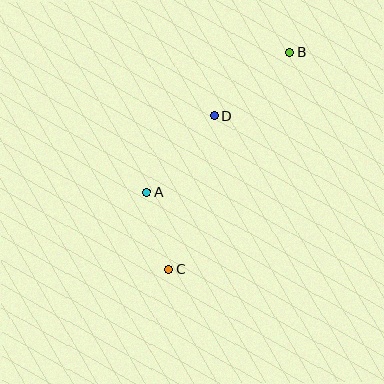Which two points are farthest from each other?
Points B and C are farthest from each other.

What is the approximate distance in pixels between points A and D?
The distance between A and D is approximately 103 pixels.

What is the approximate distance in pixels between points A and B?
The distance between A and B is approximately 201 pixels.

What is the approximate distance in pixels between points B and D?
The distance between B and D is approximately 99 pixels.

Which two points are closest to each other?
Points A and C are closest to each other.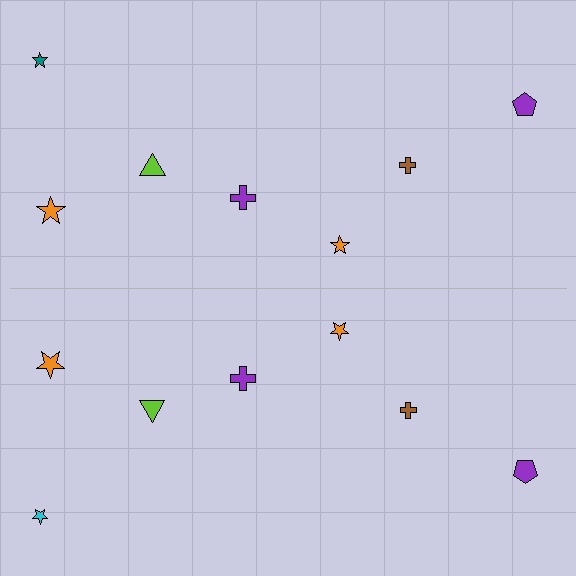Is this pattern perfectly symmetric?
No, the pattern is not perfectly symmetric. The cyan star on the bottom side breaks the symmetry — its mirror counterpart is teal.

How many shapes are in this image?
There are 14 shapes in this image.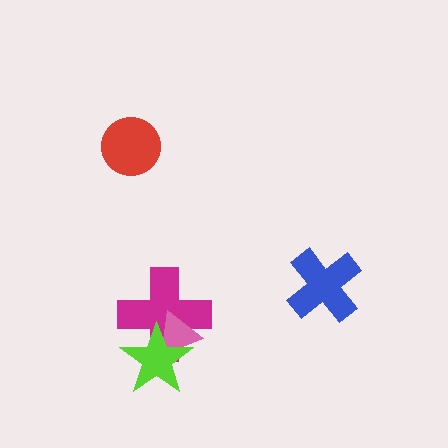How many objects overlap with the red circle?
0 objects overlap with the red circle.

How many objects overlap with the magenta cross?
2 objects overlap with the magenta cross.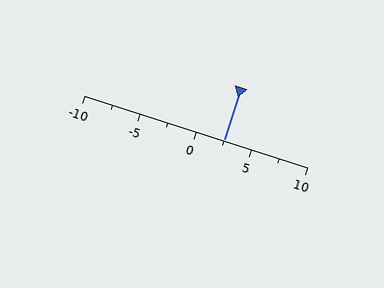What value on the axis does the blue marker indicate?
The marker indicates approximately 2.5.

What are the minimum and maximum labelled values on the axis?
The axis runs from -10 to 10.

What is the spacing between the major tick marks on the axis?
The major ticks are spaced 5 apart.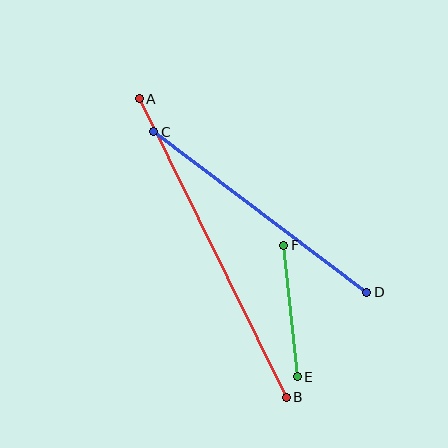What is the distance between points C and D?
The distance is approximately 267 pixels.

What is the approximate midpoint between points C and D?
The midpoint is at approximately (260, 212) pixels.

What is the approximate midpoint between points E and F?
The midpoint is at approximately (291, 311) pixels.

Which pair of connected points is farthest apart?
Points A and B are farthest apart.